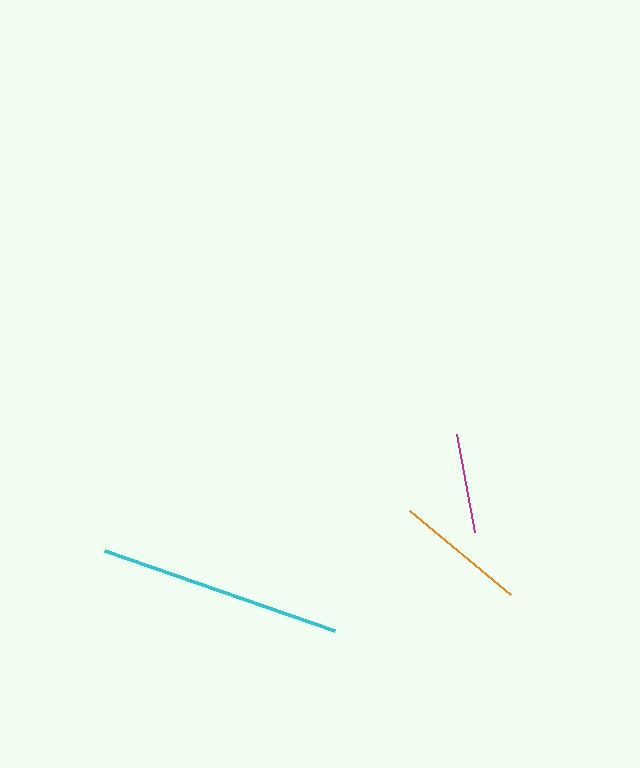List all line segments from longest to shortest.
From longest to shortest: cyan, orange, magenta.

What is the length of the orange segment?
The orange segment is approximately 131 pixels long.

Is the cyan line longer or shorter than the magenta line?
The cyan line is longer than the magenta line.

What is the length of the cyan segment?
The cyan segment is approximately 244 pixels long.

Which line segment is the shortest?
The magenta line is the shortest at approximately 100 pixels.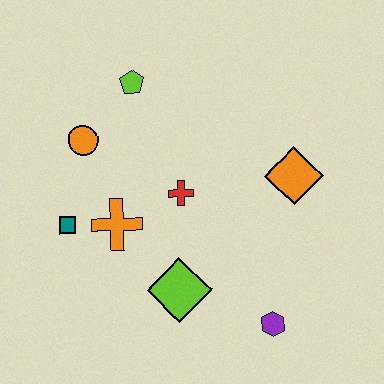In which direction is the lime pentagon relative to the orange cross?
The lime pentagon is above the orange cross.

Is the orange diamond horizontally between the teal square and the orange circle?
No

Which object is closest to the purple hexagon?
The lime diamond is closest to the purple hexagon.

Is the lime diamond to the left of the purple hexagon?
Yes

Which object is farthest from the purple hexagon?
The lime pentagon is farthest from the purple hexagon.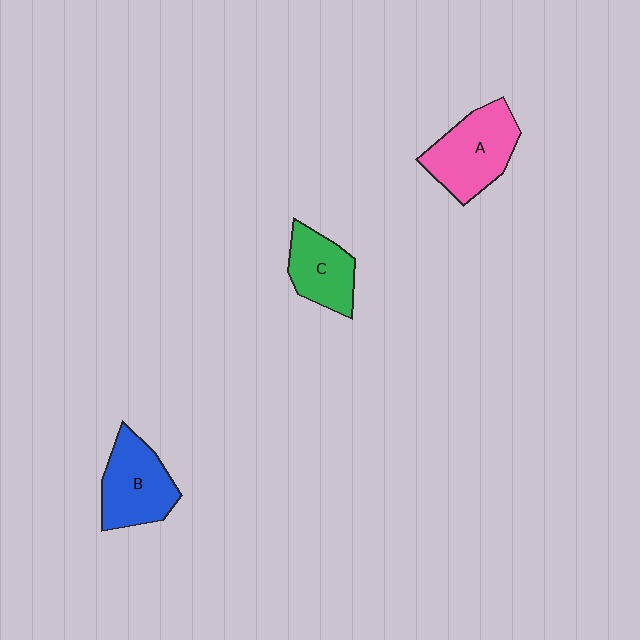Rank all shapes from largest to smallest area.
From largest to smallest: A (pink), B (blue), C (green).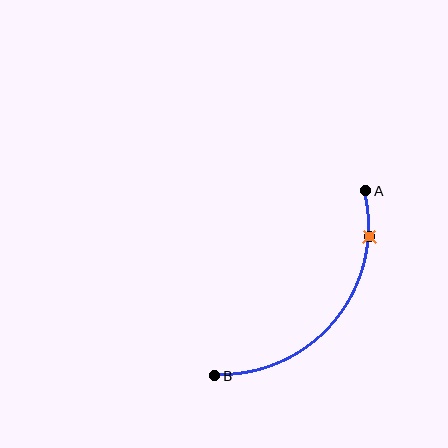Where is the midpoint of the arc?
The arc midpoint is the point on the curve farthest from the straight line joining A and B. It sits below and to the right of that line.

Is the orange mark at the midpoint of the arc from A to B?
No. The orange mark lies on the arc but is closer to endpoint A. The arc midpoint would be at the point on the curve equidistant along the arc from both A and B.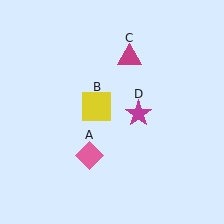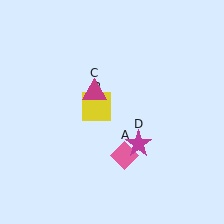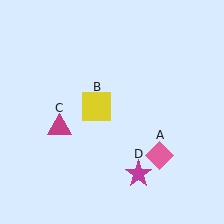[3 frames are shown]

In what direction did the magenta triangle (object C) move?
The magenta triangle (object C) moved down and to the left.